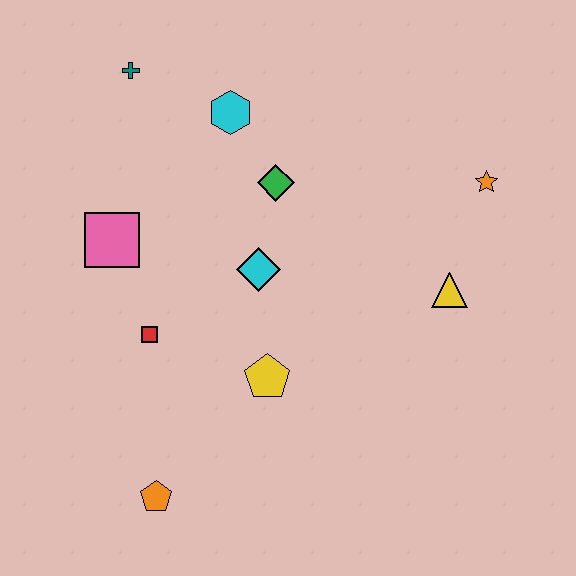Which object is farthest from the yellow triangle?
The teal cross is farthest from the yellow triangle.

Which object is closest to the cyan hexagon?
The green diamond is closest to the cyan hexagon.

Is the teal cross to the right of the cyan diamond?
No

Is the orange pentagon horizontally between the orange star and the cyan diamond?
No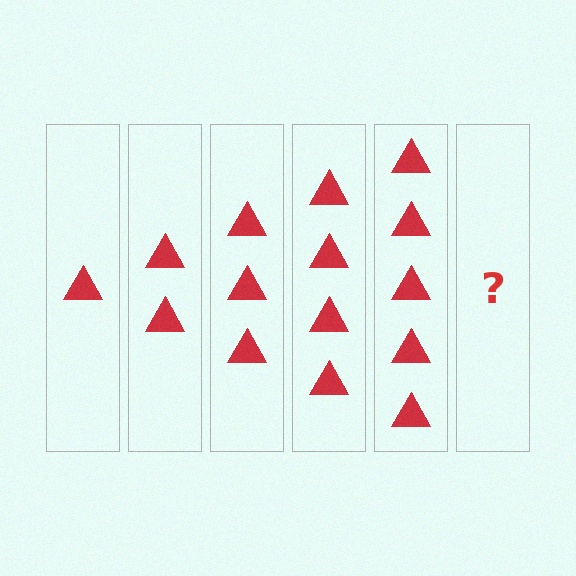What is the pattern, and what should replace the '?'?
The pattern is that each step adds one more triangle. The '?' should be 6 triangles.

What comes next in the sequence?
The next element should be 6 triangles.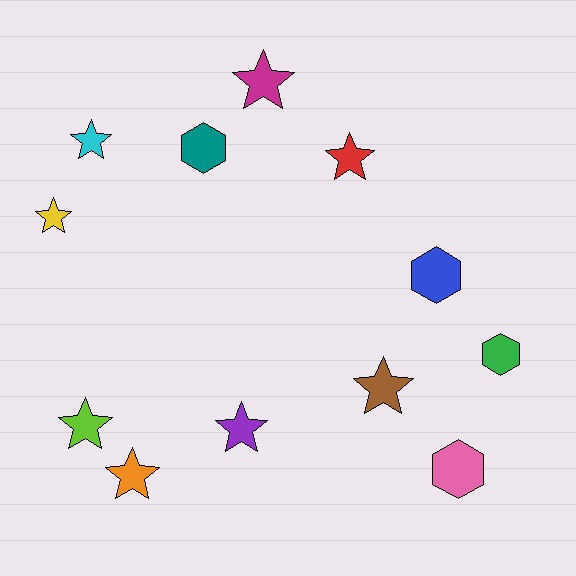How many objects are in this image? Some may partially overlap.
There are 12 objects.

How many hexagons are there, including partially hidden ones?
There are 4 hexagons.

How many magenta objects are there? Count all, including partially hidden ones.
There is 1 magenta object.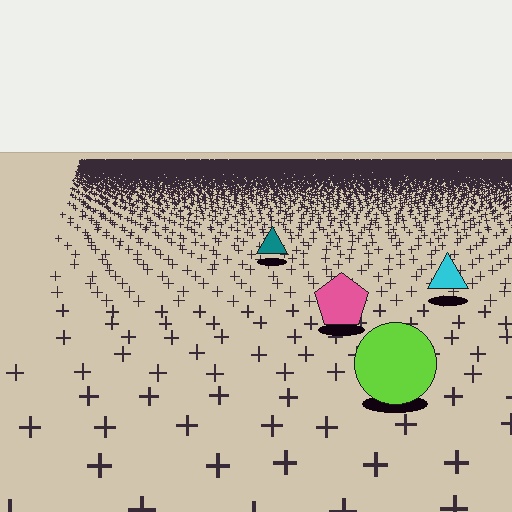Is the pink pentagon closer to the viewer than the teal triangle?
Yes. The pink pentagon is closer — you can tell from the texture gradient: the ground texture is coarser near it.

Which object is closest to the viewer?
The lime circle is closest. The texture marks near it are larger and more spread out.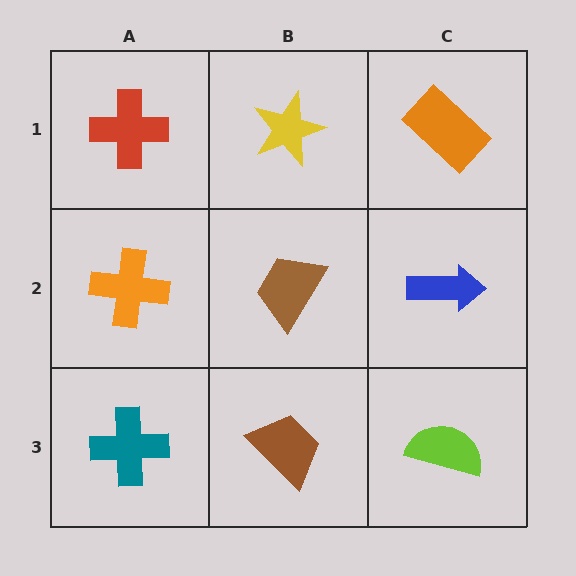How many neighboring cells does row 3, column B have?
3.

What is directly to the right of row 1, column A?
A yellow star.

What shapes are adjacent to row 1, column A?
An orange cross (row 2, column A), a yellow star (row 1, column B).